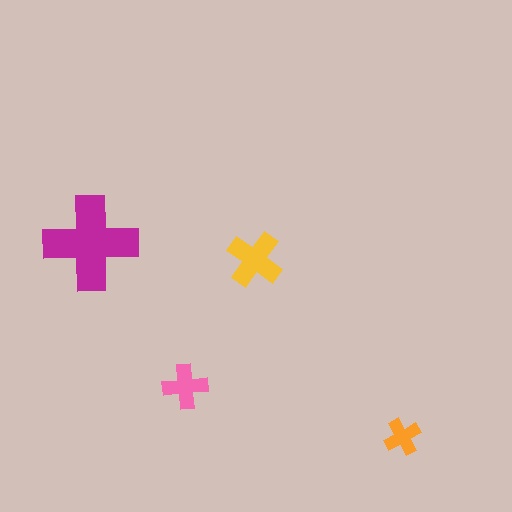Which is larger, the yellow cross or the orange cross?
The yellow one.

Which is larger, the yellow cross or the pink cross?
The yellow one.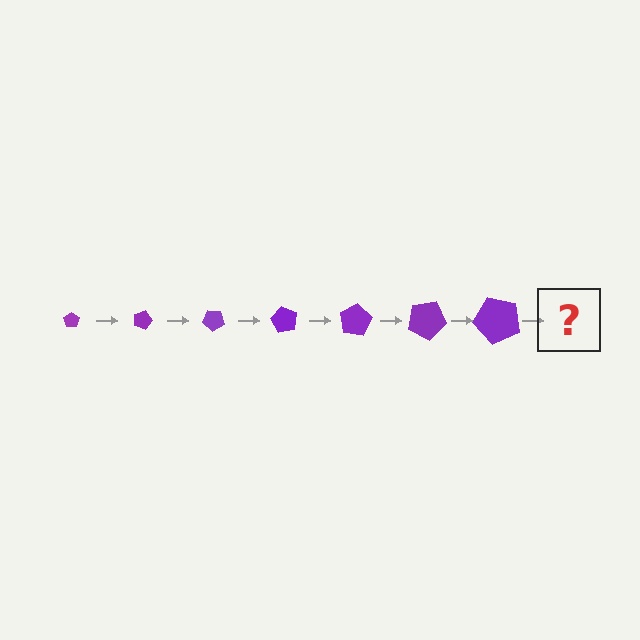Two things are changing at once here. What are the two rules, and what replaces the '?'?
The two rules are that the pentagon grows larger each step and it rotates 20 degrees each step. The '?' should be a pentagon, larger than the previous one and rotated 140 degrees from the start.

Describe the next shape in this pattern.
It should be a pentagon, larger than the previous one and rotated 140 degrees from the start.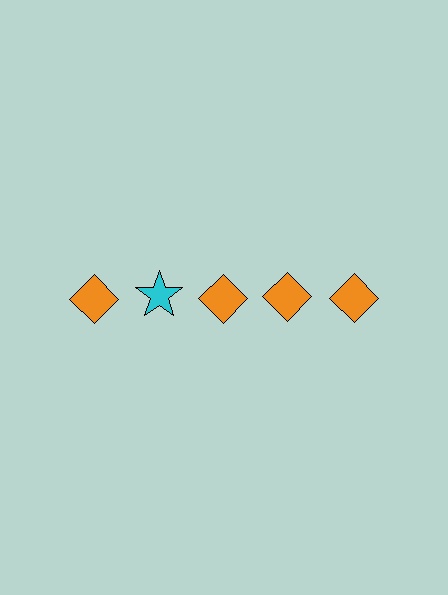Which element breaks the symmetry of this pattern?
The cyan star in the top row, second from left column breaks the symmetry. All other shapes are orange diamonds.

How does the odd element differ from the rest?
It differs in both color (cyan instead of orange) and shape (star instead of diamond).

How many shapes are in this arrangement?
There are 5 shapes arranged in a grid pattern.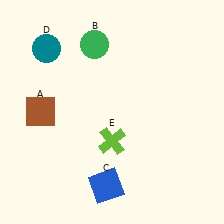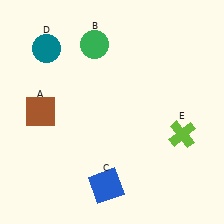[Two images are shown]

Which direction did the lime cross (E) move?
The lime cross (E) moved right.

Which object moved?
The lime cross (E) moved right.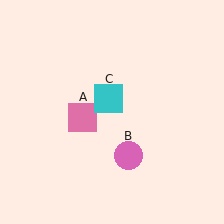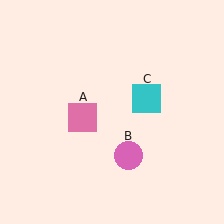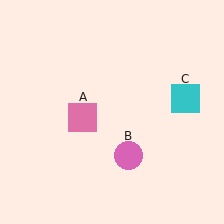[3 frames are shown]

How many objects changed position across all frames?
1 object changed position: cyan square (object C).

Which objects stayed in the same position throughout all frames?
Pink square (object A) and pink circle (object B) remained stationary.